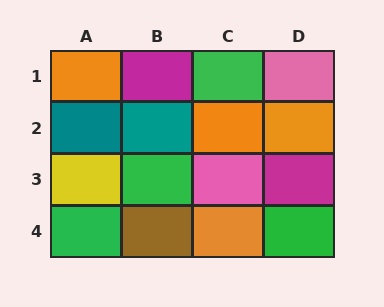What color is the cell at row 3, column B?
Green.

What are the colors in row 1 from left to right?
Orange, magenta, green, pink.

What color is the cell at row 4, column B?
Brown.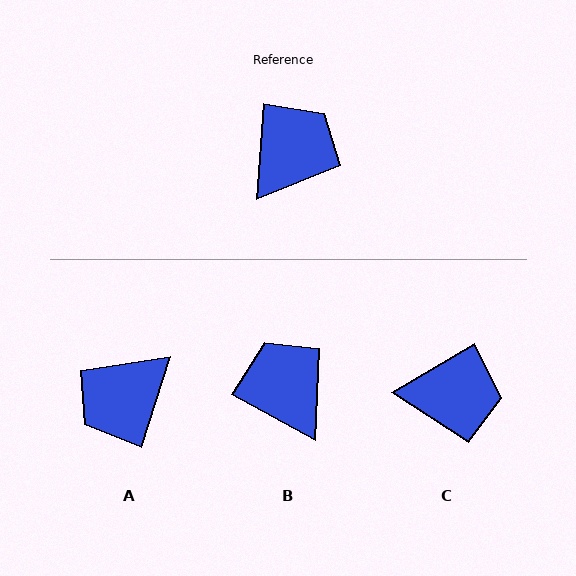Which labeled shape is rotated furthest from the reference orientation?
A, about 167 degrees away.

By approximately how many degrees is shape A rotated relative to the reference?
Approximately 167 degrees counter-clockwise.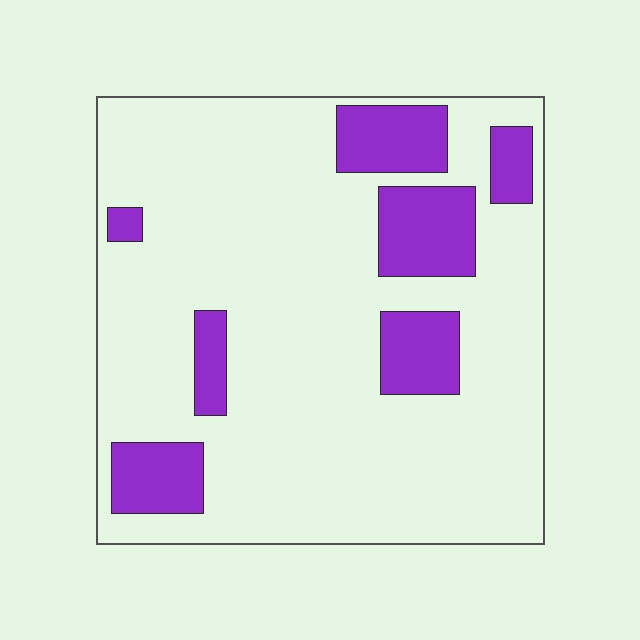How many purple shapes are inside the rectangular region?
7.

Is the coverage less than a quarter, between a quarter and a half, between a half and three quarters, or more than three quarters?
Less than a quarter.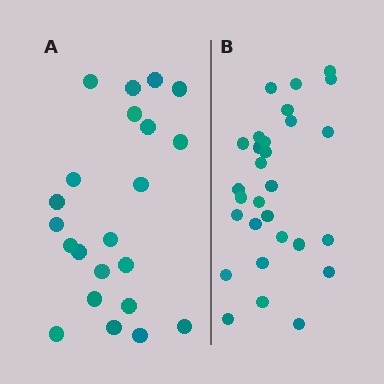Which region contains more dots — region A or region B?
Region B (the right region) has more dots.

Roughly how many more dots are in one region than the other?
Region B has roughly 8 or so more dots than region A.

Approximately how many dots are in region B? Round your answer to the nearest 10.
About 30 dots. (The exact count is 29, which rounds to 30.)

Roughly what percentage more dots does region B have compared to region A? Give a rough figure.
About 30% more.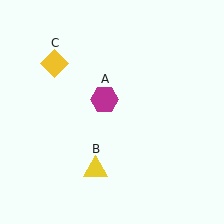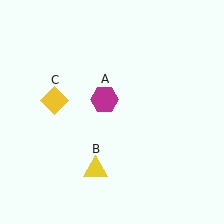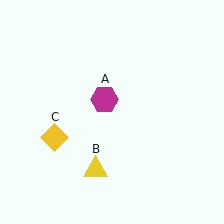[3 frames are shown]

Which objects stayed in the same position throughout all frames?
Magenta hexagon (object A) and yellow triangle (object B) remained stationary.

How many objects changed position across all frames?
1 object changed position: yellow diamond (object C).